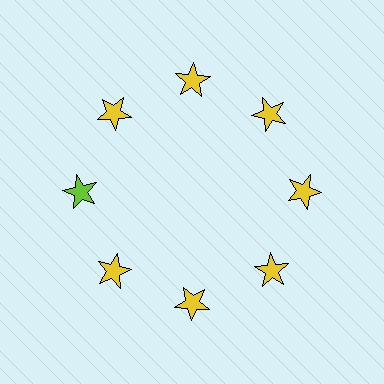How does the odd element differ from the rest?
It has a different color: lime instead of yellow.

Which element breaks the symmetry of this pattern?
The lime star at roughly the 9 o'clock position breaks the symmetry. All other shapes are yellow stars.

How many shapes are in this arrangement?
There are 8 shapes arranged in a ring pattern.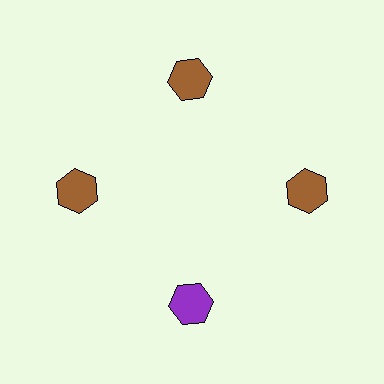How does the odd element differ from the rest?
It has a different color: purple instead of brown.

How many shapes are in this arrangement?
There are 4 shapes arranged in a ring pattern.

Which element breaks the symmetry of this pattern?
The purple hexagon at roughly the 6 o'clock position breaks the symmetry. All other shapes are brown hexagons.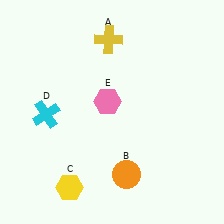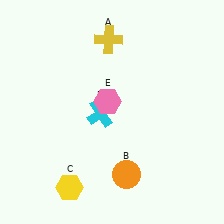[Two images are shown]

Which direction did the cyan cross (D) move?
The cyan cross (D) moved right.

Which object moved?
The cyan cross (D) moved right.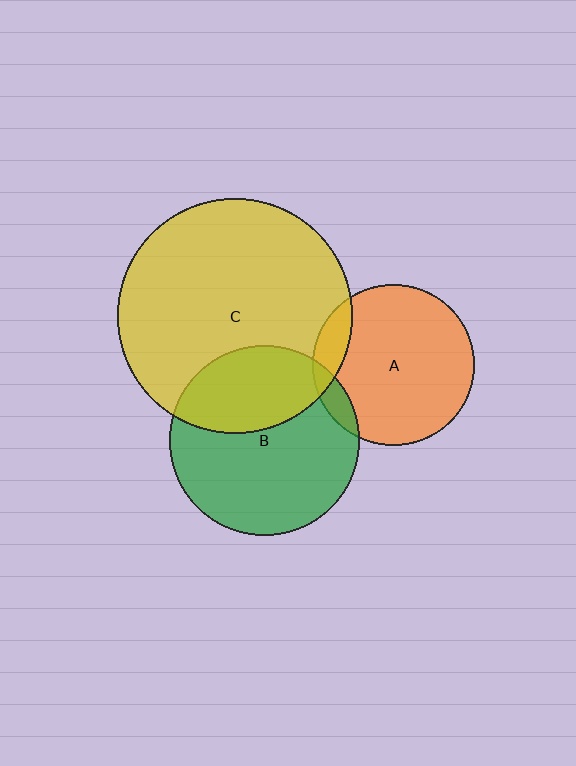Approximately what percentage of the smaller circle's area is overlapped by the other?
Approximately 35%.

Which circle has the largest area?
Circle C (yellow).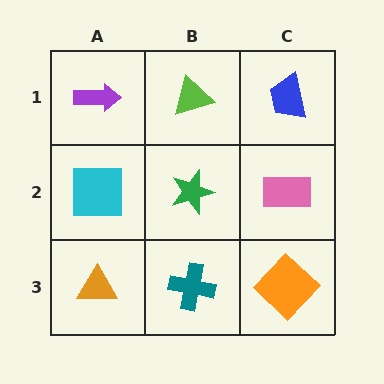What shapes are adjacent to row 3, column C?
A pink rectangle (row 2, column C), a teal cross (row 3, column B).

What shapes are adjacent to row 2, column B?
A lime triangle (row 1, column B), a teal cross (row 3, column B), a cyan square (row 2, column A), a pink rectangle (row 2, column C).